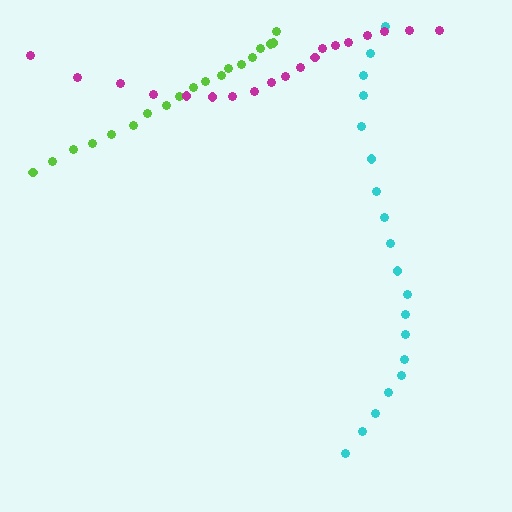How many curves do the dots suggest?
There are 3 distinct paths.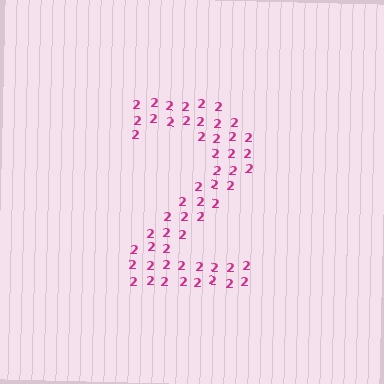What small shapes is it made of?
It is made of small digit 2's.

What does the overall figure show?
The overall figure shows the digit 2.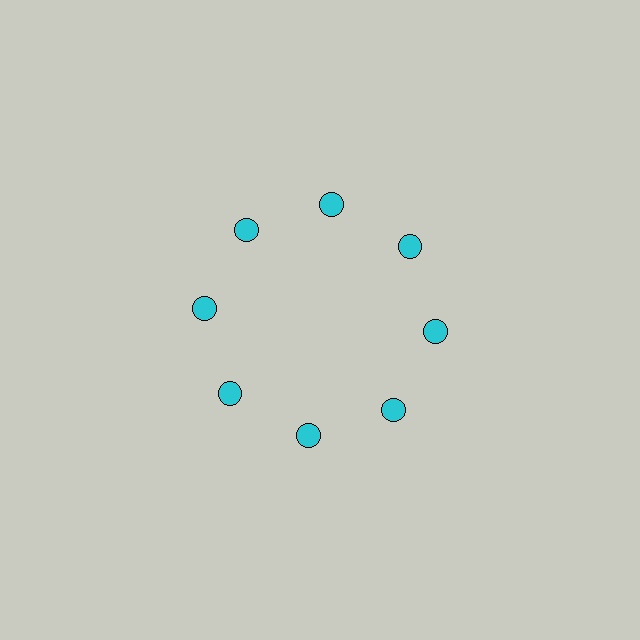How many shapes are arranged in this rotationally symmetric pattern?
There are 8 shapes, arranged in 8 groups of 1.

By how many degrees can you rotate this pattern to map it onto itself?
The pattern maps onto itself every 45 degrees of rotation.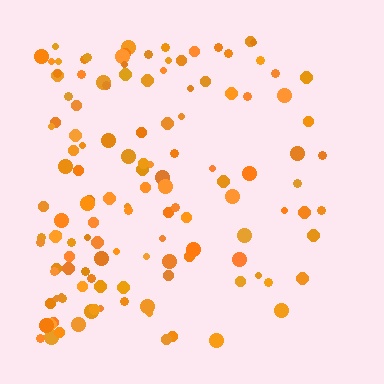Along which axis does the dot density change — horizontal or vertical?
Horizontal.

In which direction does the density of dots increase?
From right to left, with the left side densest.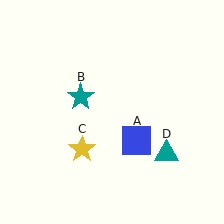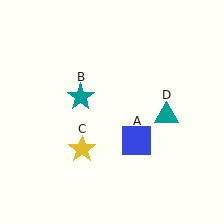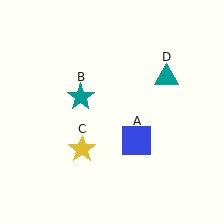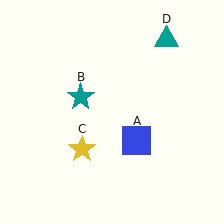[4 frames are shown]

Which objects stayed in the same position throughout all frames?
Blue square (object A) and teal star (object B) and yellow star (object C) remained stationary.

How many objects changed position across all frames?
1 object changed position: teal triangle (object D).